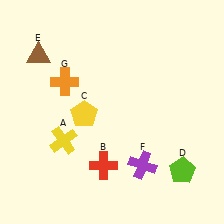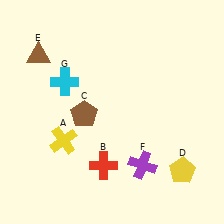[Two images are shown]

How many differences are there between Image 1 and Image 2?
There are 3 differences between the two images.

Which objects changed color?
C changed from yellow to brown. D changed from lime to yellow. G changed from orange to cyan.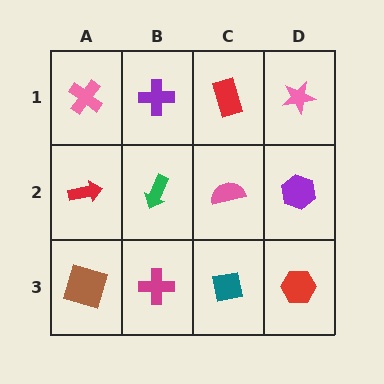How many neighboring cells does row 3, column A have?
2.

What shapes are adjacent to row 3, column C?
A pink semicircle (row 2, column C), a magenta cross (row 3, column B), a red hexagon (row 3, column D).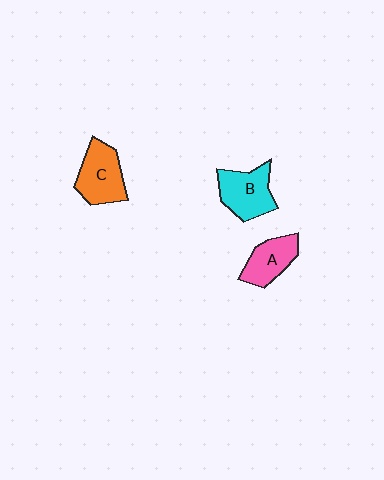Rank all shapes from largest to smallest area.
From largest to smallest: B (cyan), C (orange), A (pink).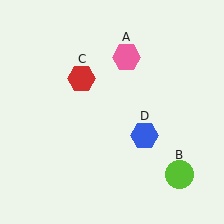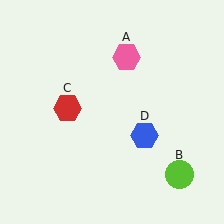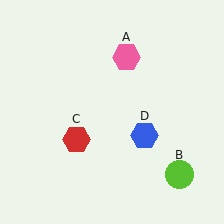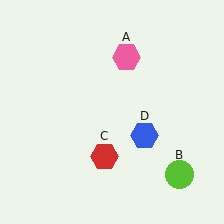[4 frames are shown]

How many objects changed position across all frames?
1 object changed position: red hexagon (object C).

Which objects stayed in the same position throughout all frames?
Pink hexagon (object A) and lime circle (object B) and blue hexagon (object D) remained stationary.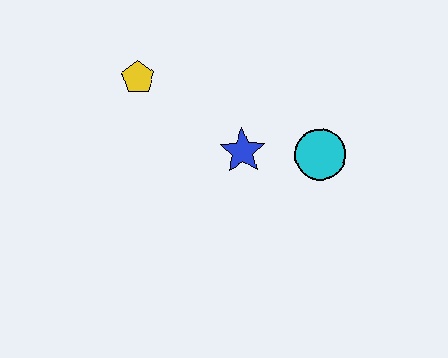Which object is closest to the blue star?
The cyan circle is closest to the blue star.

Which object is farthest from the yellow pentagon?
The cyan circle is farthest from the yellow pentagon.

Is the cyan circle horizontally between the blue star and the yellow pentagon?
No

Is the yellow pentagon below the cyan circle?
No